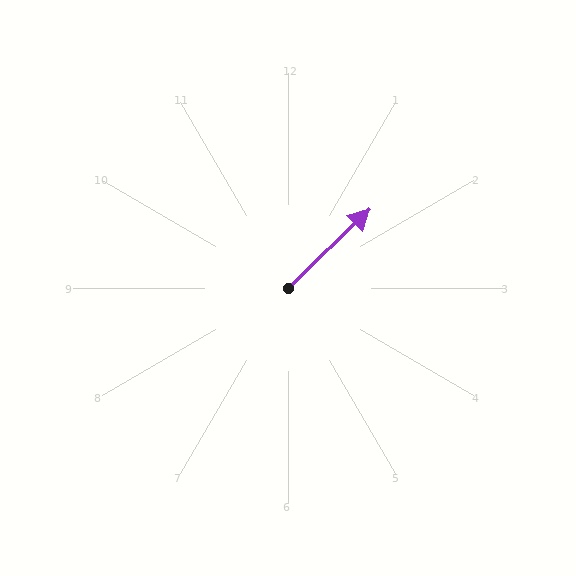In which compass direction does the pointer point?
Northeast.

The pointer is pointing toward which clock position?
Roughly 2 o'clock.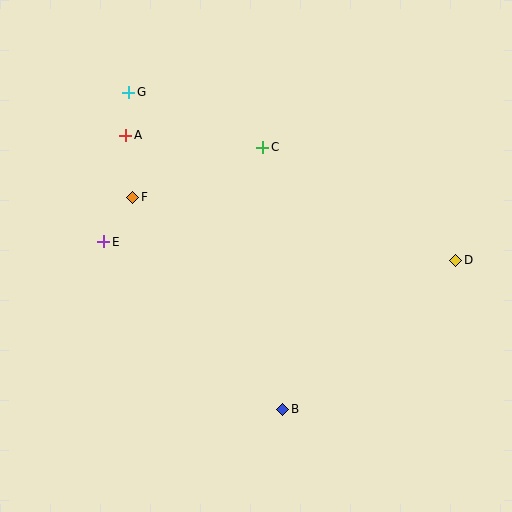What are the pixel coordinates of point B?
Point B is at (283, 409).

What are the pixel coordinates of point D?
Point D is at (456, 260).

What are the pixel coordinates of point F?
Point F is at (133, 197).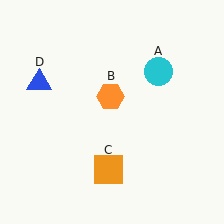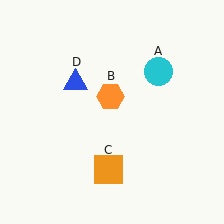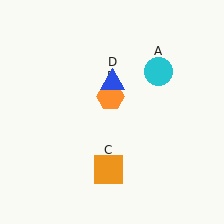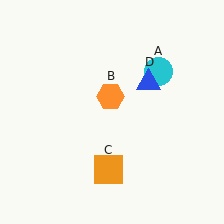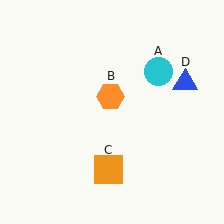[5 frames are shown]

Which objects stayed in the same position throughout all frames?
Cyan circle (object A) and orange hexagon (object B) and orange square (object C) remained stationary.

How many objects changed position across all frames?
1 object changed position: blue triangle (object D).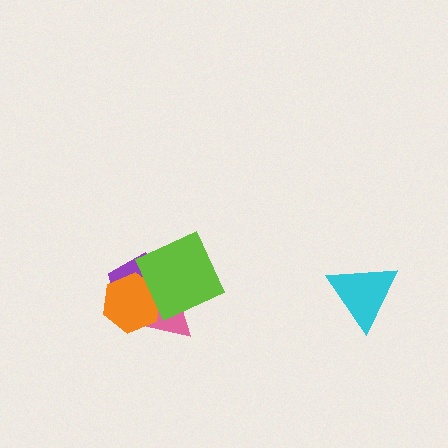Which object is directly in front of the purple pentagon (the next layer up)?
The pink triangle is directly in front of the purple pentagon.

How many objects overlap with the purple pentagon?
3 objects overlap with the purple pentagon.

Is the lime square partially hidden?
No, no other shape covers it.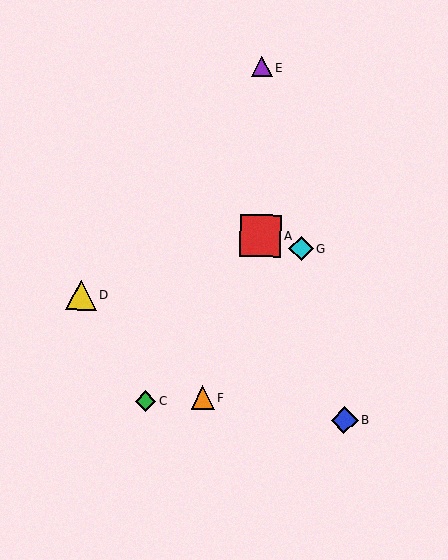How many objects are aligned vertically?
2 objects (A, E) are aligned vertically.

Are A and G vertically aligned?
No, A is at x≈260 and G is at x≈301.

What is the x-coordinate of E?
Object E is at x≈262.